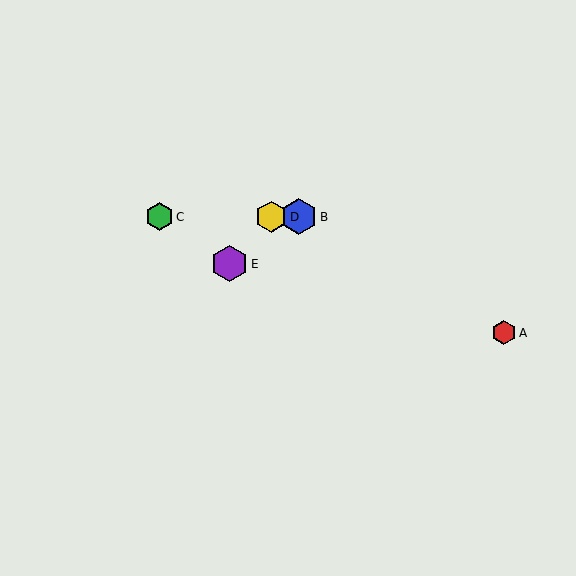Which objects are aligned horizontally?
Objects B, C, D are aligned horizontally.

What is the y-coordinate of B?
Object B is at y≈217.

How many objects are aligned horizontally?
3 objects (B, C, D) are aligned horizontally.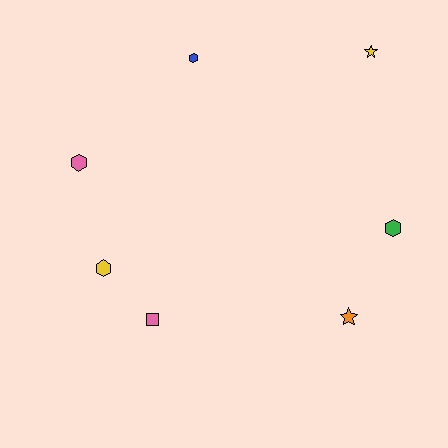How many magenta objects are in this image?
There are no magenta objects.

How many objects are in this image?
There are 7 objects.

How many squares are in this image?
There is 1 square.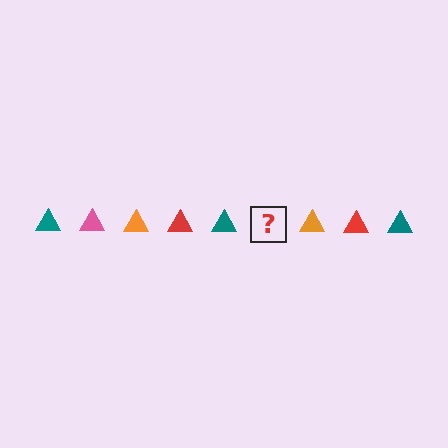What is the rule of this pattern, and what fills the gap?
The rule is that the pattern cycles through teal, pink, orange, red triangles. The gap should be filled with a pink triangle.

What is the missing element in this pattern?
The missing element is a pink triangle.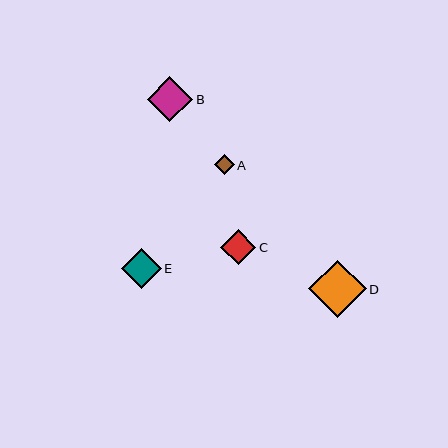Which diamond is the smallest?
Diamond A is the smallest with a size of approximately 20 pixels.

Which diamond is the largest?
Diamond D is the largest with a size of approximately 57 pixels.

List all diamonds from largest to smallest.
From largest to smallest: D, B, E, C, A.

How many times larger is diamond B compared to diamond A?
Diamond B is approximately 2.3 times the size of diamond A.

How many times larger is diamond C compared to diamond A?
Diamond C is approximately 1.7 times the size of diamond A.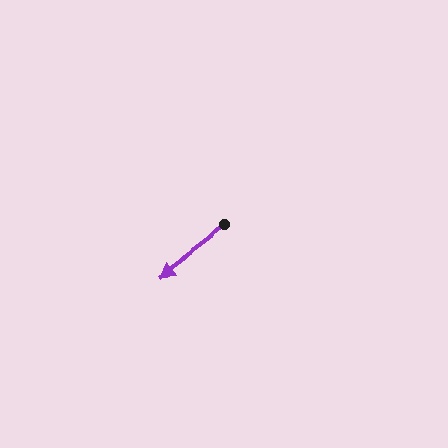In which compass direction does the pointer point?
Southwest.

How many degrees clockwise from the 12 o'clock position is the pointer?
Approximately 232 degrees.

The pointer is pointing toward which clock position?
Roughly 8 o'clock.